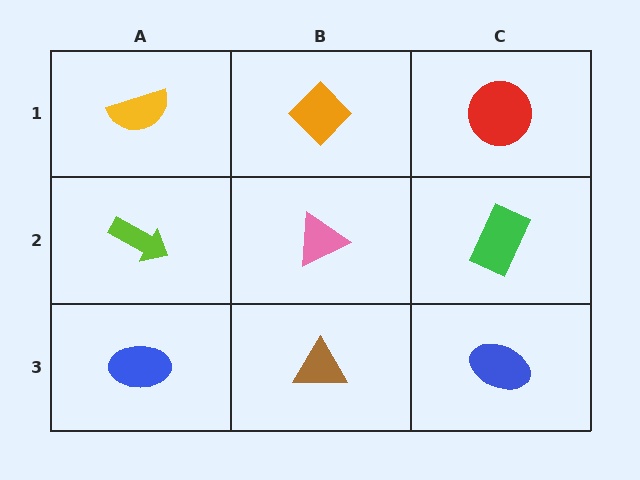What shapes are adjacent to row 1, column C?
A green rectangle (row 2, column C), an orange diamond (row 1, column B).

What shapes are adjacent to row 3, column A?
A lime arrow (row 2, column A), a brown triangle (row 3, column B).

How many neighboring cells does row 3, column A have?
2.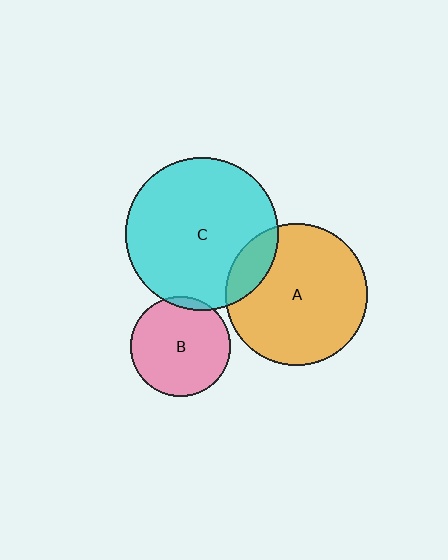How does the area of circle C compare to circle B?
Approximately 2.4 times.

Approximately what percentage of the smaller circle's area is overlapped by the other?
Approximately 5%.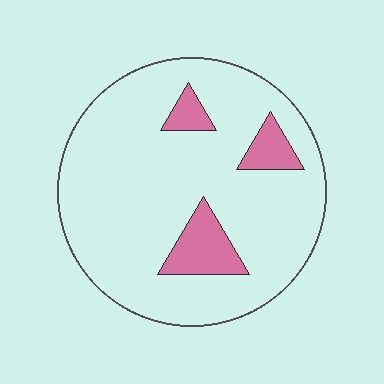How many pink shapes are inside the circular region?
3.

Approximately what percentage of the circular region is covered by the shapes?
Approximately 15%.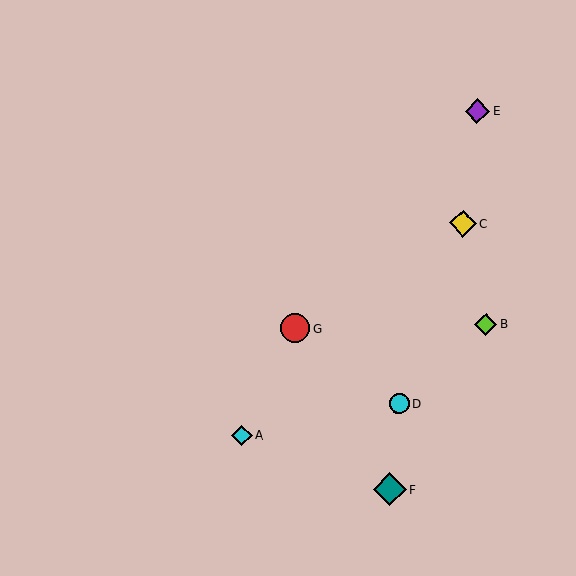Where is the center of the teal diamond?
The center of the teal diamond is at (390, 489).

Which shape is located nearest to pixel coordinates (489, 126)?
The purple diamond (labeled E) at (477, 111) is nearest to that location.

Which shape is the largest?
The teal diamond (labeled F) is the largest.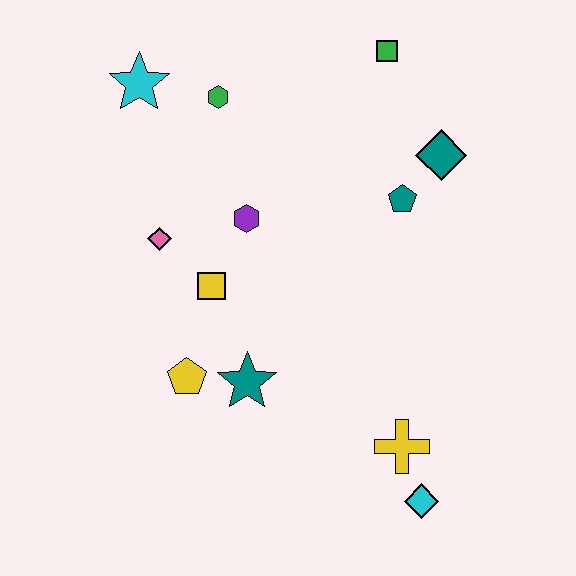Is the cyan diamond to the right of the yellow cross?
Yes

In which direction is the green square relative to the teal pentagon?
The green square is above the teal pentagon.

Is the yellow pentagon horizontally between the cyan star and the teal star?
Yes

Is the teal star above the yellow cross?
Yes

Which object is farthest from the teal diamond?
The cyan diamond is farthest from the teal diamond.